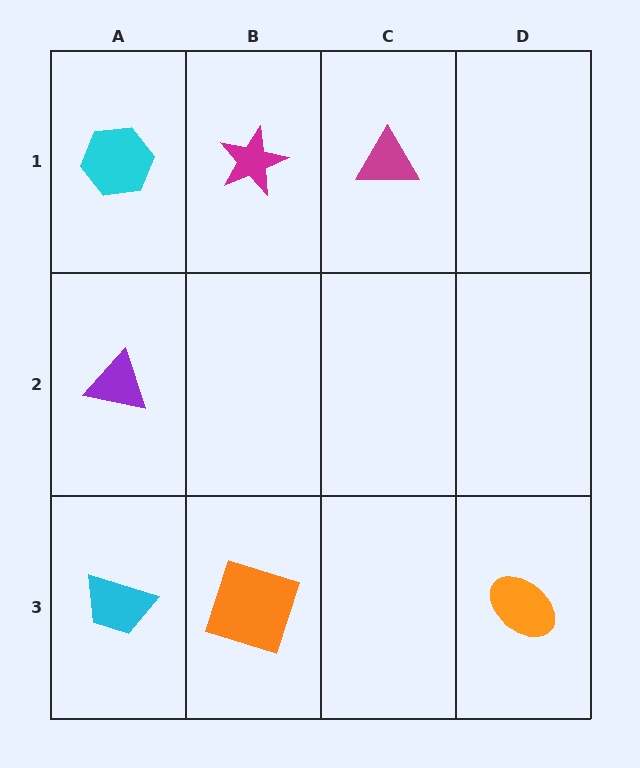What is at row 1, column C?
A magenta triangle.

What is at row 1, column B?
A magenta star.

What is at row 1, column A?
A cyan hexagon.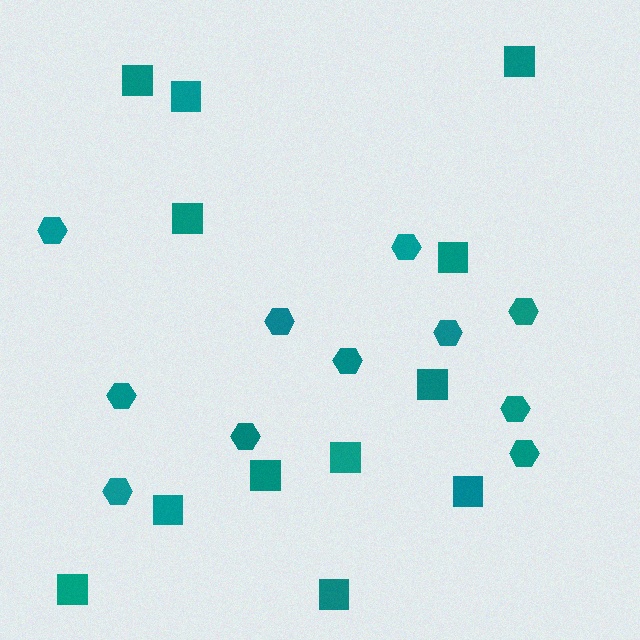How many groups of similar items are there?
There are 2 groups: one group of squares (12) and one group of hexagons (11).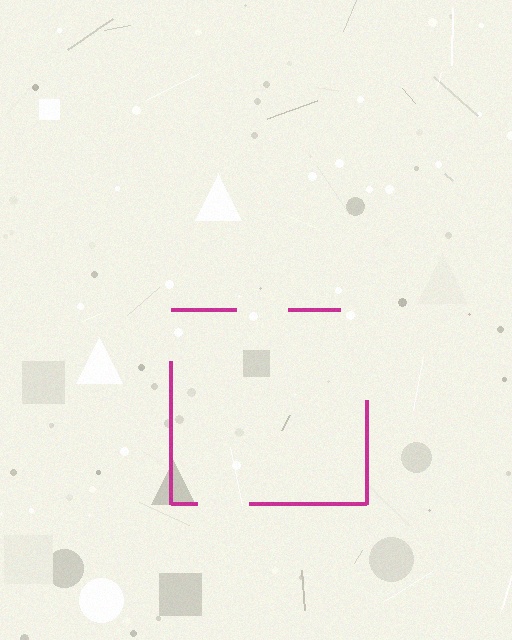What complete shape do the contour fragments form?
The contour fragments form a square.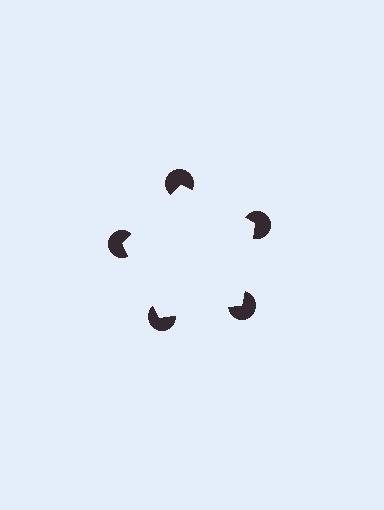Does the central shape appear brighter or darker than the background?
It typically appears slightly brighter than the background, even though no actual brightness change is drawn.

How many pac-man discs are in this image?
There are 5 — one at each vertex of the illusory pentagon.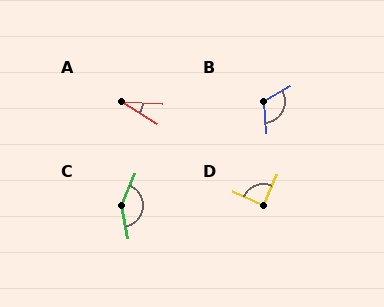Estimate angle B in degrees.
Approximately 117 degrees.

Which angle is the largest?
C, at approximately 145 degrees.